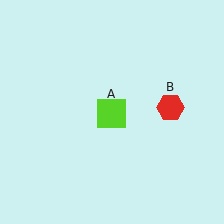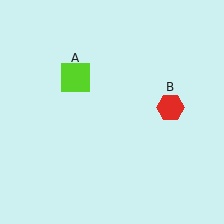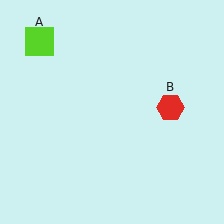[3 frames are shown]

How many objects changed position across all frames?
1 object changed position: lime square (object A).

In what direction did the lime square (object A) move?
The lime square (object A) moved up and to the left.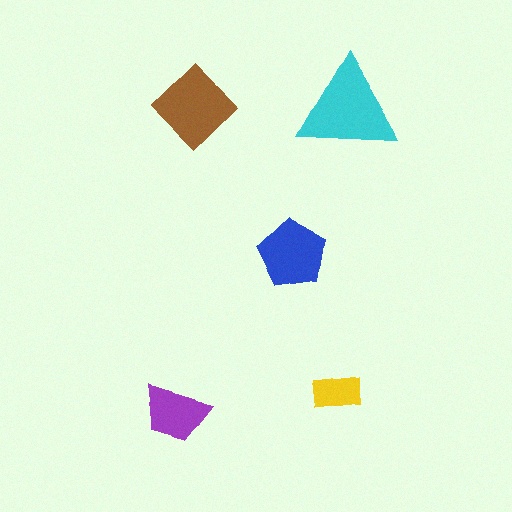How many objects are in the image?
There are 5 objects in the image.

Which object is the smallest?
The yellow rectangle.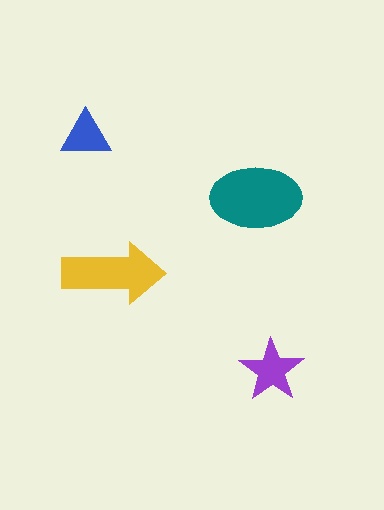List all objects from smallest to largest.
The blue triangle, the purple star, the yellow arrow, the teal ellipse.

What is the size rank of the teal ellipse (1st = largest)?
1st.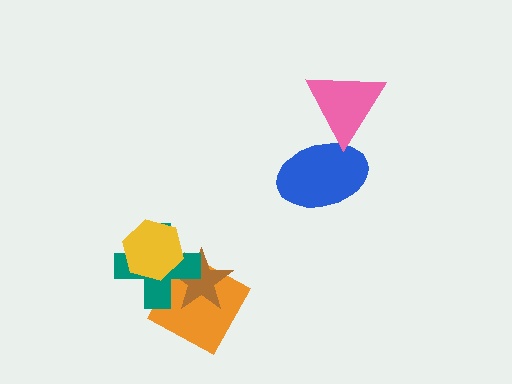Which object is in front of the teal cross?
The yellow hexagon is in front of the teal cross.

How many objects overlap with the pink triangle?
1 object overlaps with the pink triangle.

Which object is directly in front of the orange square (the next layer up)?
The brown star is directly in front of the orange square.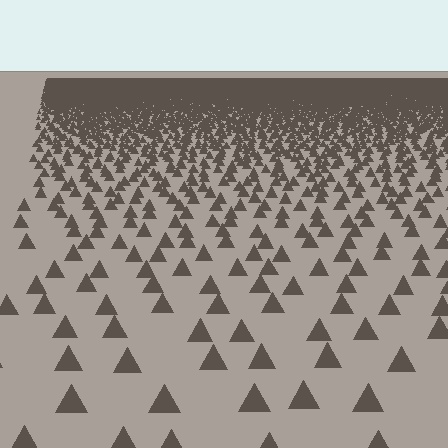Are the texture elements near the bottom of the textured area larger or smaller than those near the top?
Larger. Near the bottom, elements are closer to the viewer and appear at a bigger on-screen size.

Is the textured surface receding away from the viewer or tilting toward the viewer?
The surface is receding away from the viewer. Texture elements get smaller and denser toward the top.